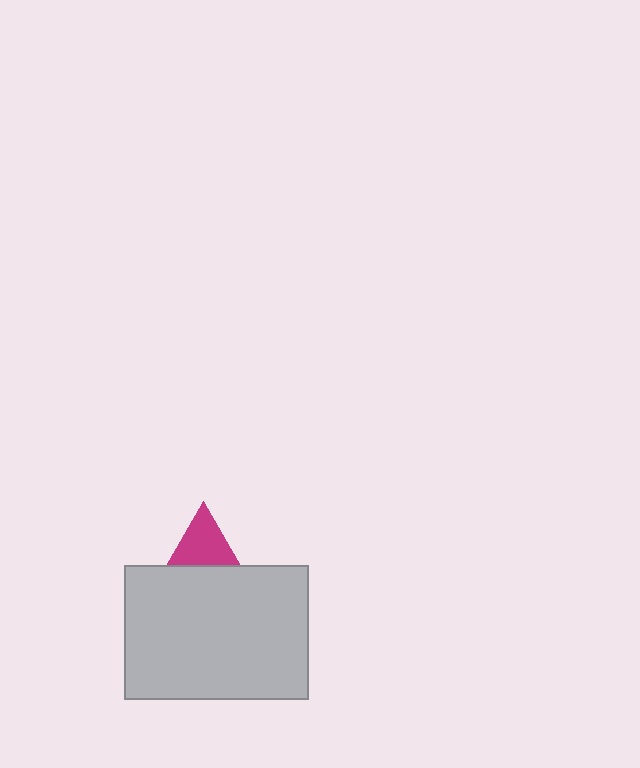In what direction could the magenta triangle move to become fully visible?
The magenta triangle could move up. That would shift it out from behind the light gray rectangle entirely.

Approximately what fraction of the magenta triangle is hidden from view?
Roughly 59% of the magenta triangle is hidden behind the light gray rectangle.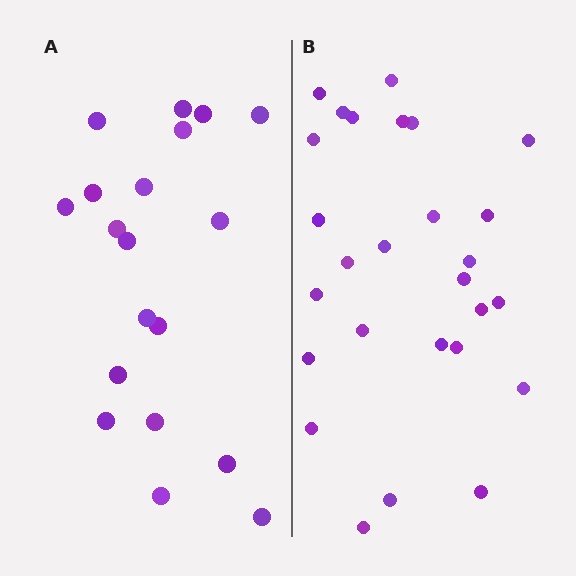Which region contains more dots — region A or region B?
Region B (the right region) has more dots.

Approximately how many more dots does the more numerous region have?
Region B has roughly 8 or so more dots than region A.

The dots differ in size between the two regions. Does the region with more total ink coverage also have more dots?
No. Region A has more total ink coverage because its dots are larger, but region B actually contains more individual dots. Total area can be misleading — the number of items is what matters here.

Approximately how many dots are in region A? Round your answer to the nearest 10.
About 20 dots. (The exact count is 19, which rounds to 20.)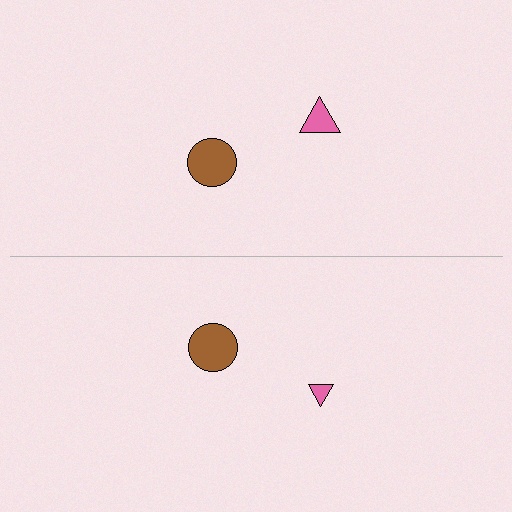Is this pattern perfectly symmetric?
No, the pattern is not perfectly symmetric. The pink triangle on the bottom side has a different size than its mirror counterpart.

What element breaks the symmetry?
The pink triangle on the bottom side has a different size than its mirror counterpart.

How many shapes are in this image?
There are 4 shapes in this image.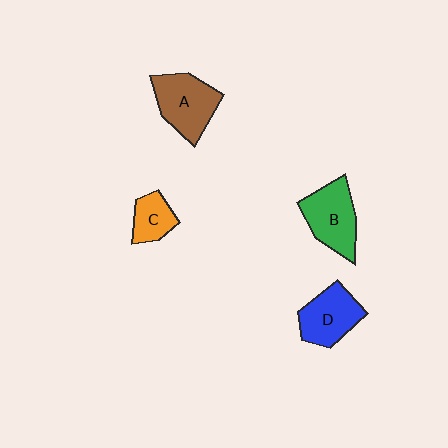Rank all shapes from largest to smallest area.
From largest to smallest: A (brown), B (green), D (blue), C (orange).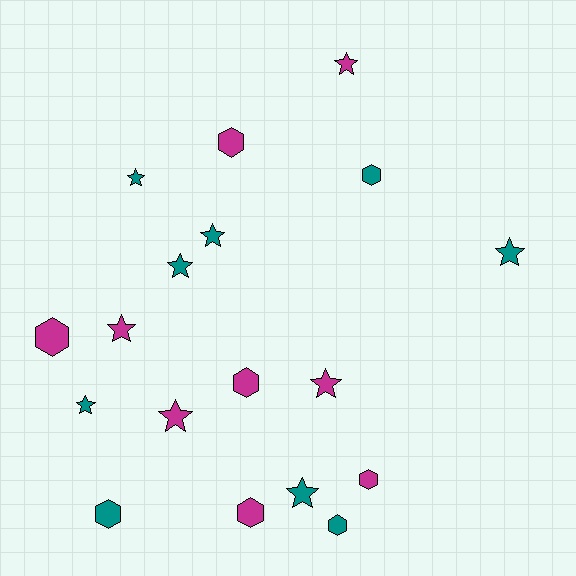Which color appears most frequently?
Magenta, with 9 objects.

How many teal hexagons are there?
There are 3 teal hexagons.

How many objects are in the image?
There are 18 objects.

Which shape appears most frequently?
Star, with 10 objects.